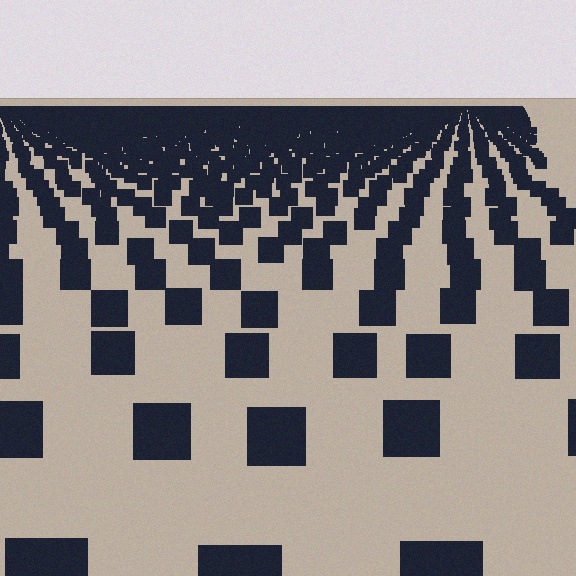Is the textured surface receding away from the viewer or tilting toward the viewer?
The surface is receding away from the viewer. Texture elements get smaller and denser toward the top.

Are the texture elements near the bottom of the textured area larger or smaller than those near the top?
Larger. Near the bottom, elements are closer to the viewer and appear at a bigger on-screen size.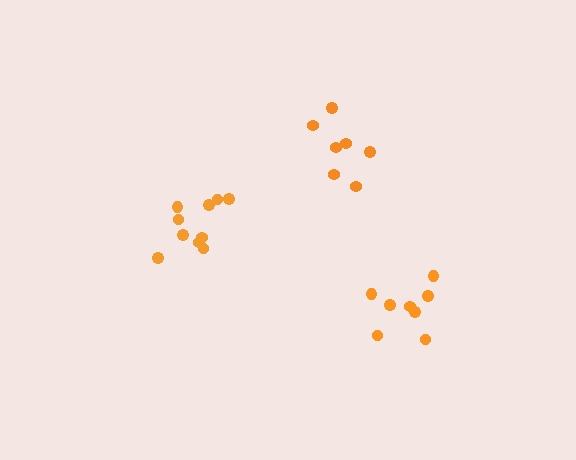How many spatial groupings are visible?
There are 3 spatial groupings.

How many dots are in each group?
Group 1: 7 dots, Group 2: 8 dots, Group 3: 10 dots (25 total).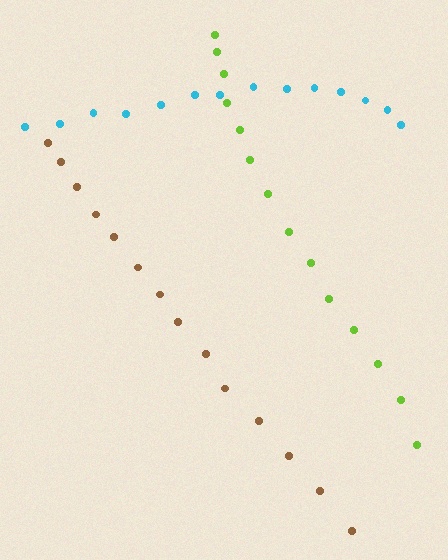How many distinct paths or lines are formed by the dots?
There are 3 distinct paths.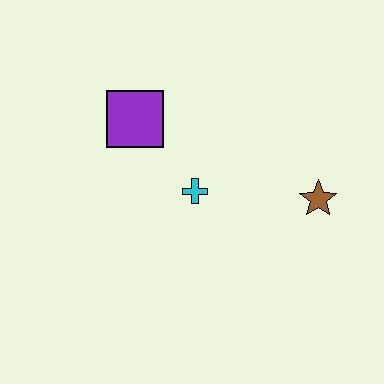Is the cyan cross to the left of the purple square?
No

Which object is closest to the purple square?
The cyan cross is closest to the purple square.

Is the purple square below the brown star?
No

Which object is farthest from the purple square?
The brown star is farthest from the purple square.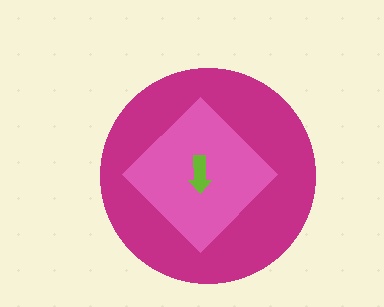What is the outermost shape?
The magenta circle.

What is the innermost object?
The lime arrow.